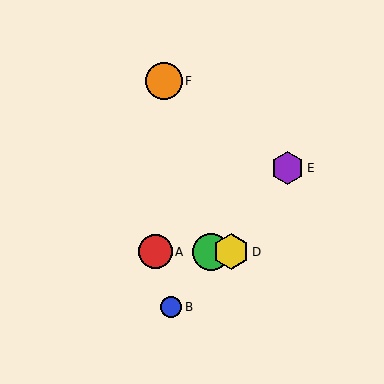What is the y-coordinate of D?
Object D is at y≈252.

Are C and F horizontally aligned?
No, C is at y≈252 and F is at y≈81.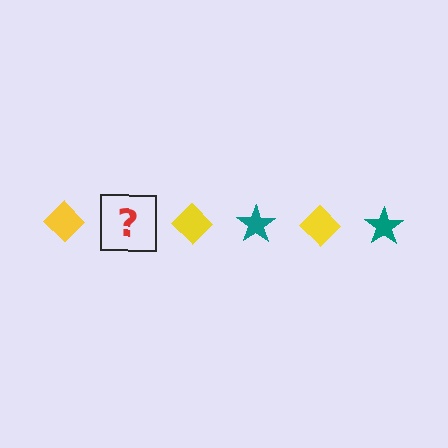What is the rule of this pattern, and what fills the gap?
The rule is that the pattern alternates between yellow diamond and teal star. The gap should be filled with a teal star.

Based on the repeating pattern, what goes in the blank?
The blank should be a teal star.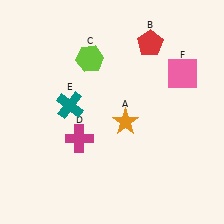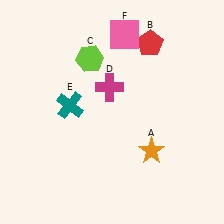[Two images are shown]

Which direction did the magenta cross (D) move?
The magenta cross (D) moved up.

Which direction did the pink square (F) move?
The pink square (F) moved left.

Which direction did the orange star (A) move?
The orange star (A) moved down.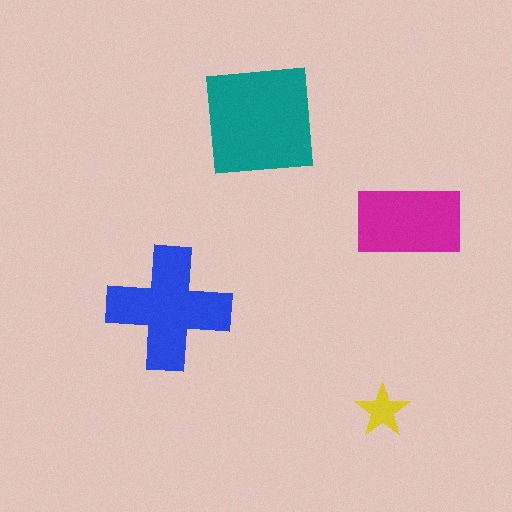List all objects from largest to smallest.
The teal square, the blue cross, the magenta rectangle, the yellow star.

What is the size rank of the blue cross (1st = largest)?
2nd.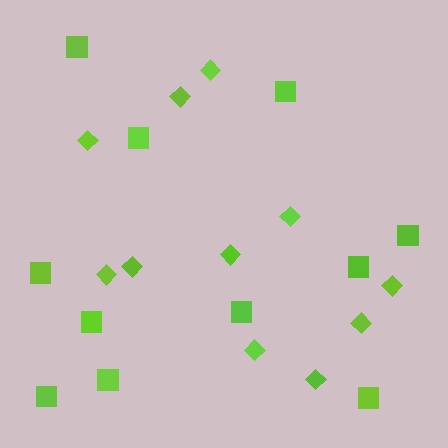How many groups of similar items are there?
There are 2 groups: one group of diamonds (11) and one group of squares (11).